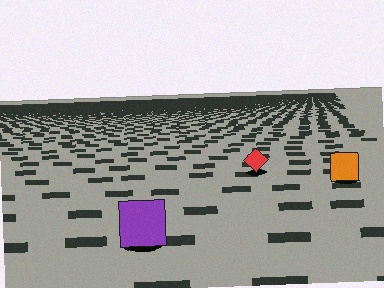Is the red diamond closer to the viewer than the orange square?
No. The orange square is closer — you can tell from the texture gradient: the ground texture is coarser near it.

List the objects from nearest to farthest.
From nearest to farthest: the purple square, the orange square, the red diamond.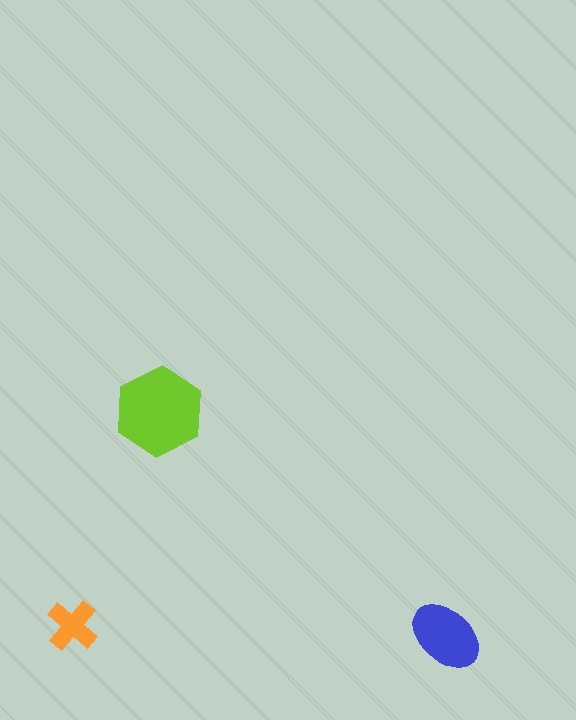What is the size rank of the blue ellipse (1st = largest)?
2nd.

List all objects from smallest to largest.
The orange cross, the blue ellipse, the lime hexagon.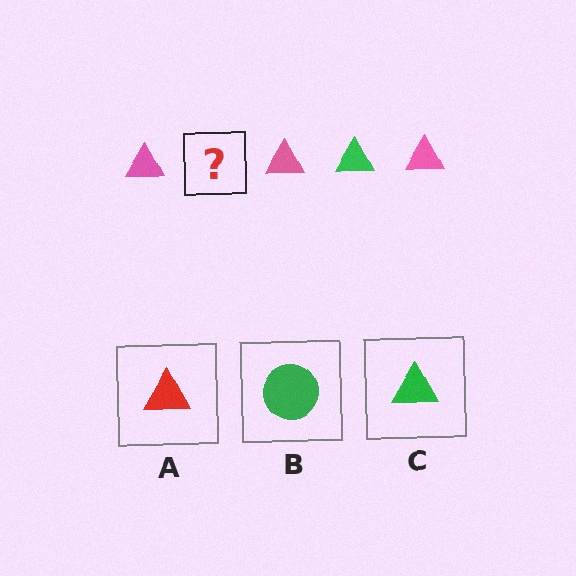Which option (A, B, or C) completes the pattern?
C.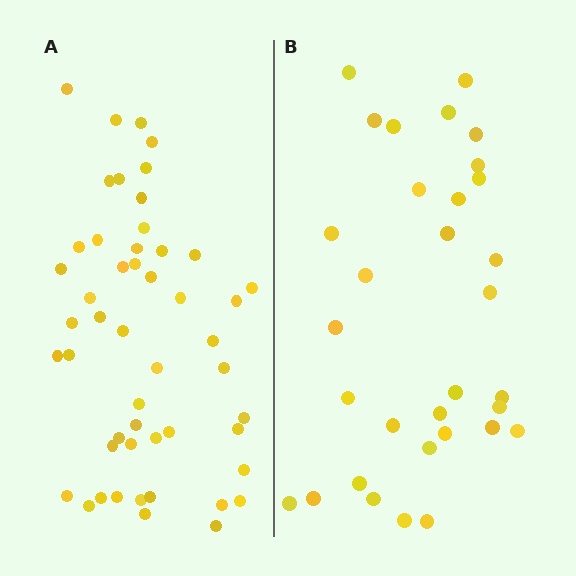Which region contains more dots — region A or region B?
Region A (the left region) has more dots.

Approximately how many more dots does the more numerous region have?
Region A has approximately 20 more dots than region B.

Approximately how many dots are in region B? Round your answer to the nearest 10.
About 30 dots. (The exact count is 32, which rounds to 30.)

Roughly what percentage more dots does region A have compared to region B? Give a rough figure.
About 55% more.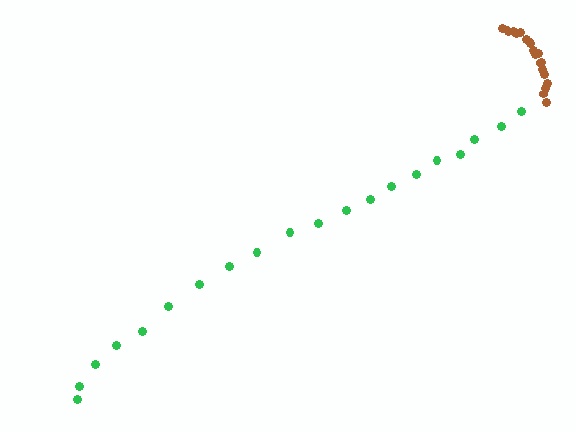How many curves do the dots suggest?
There are 2 distinct paths.